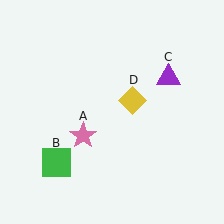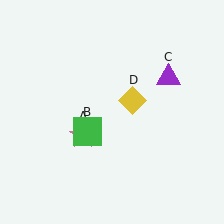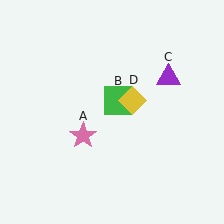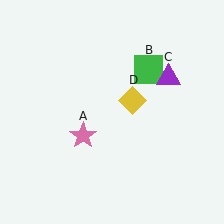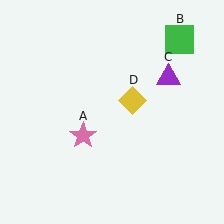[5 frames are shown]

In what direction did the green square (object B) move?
The green square (object B) moved up and to the right.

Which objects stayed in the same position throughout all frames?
Pink star (object A) and purple triangle (object C) and yellow diamond (object D) remained stationary.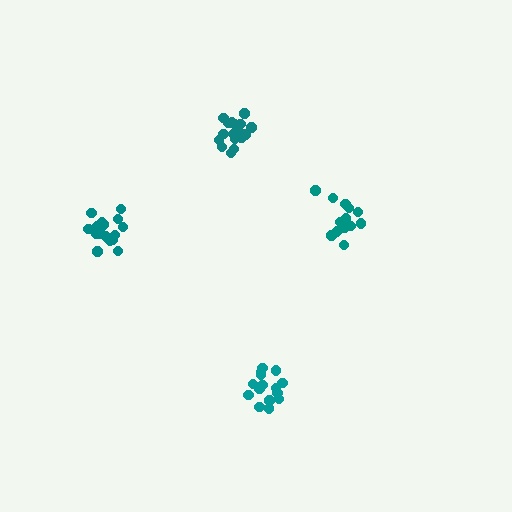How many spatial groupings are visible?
There are 4 spatial groupings.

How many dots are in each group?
Group 1: 19 dots, Group 2: 15 dots, Group 3: 15 dots, Group 4: 19 dots (68 total).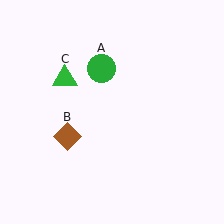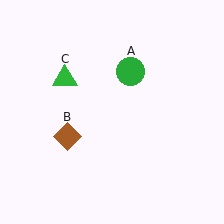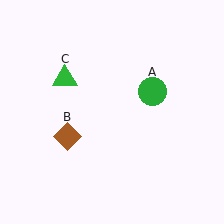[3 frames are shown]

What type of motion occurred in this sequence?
The green circle (object A) rotated clockwise around the center of the scene.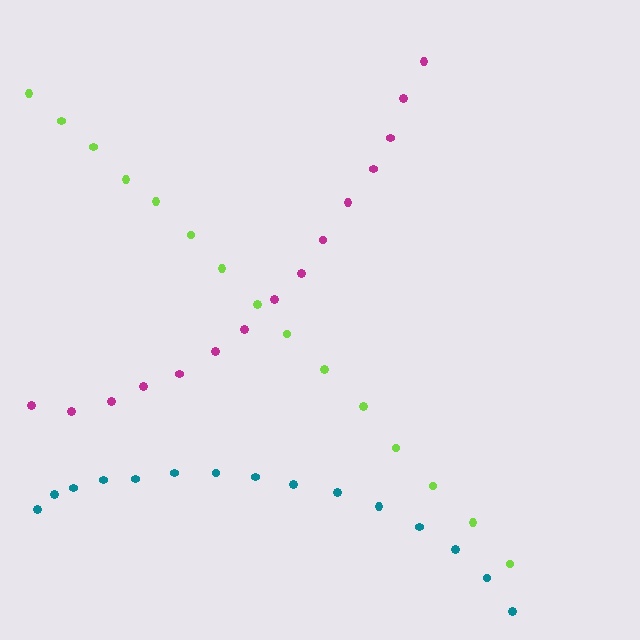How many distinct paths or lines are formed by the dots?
There are 3 distinct paths.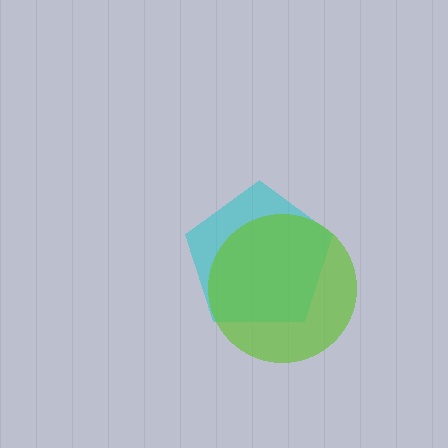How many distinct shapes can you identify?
There are 2 distinct shapes: a cyan pentagon, a lime circle.